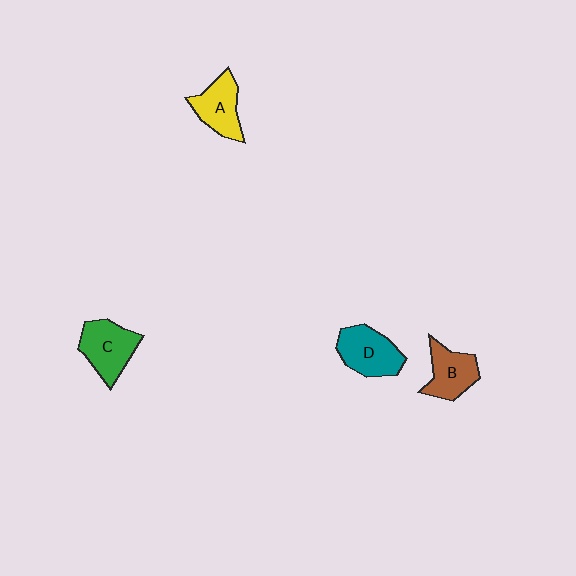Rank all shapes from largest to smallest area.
From largest to smallest: C (green), D (teal), A (yellow), B (brown).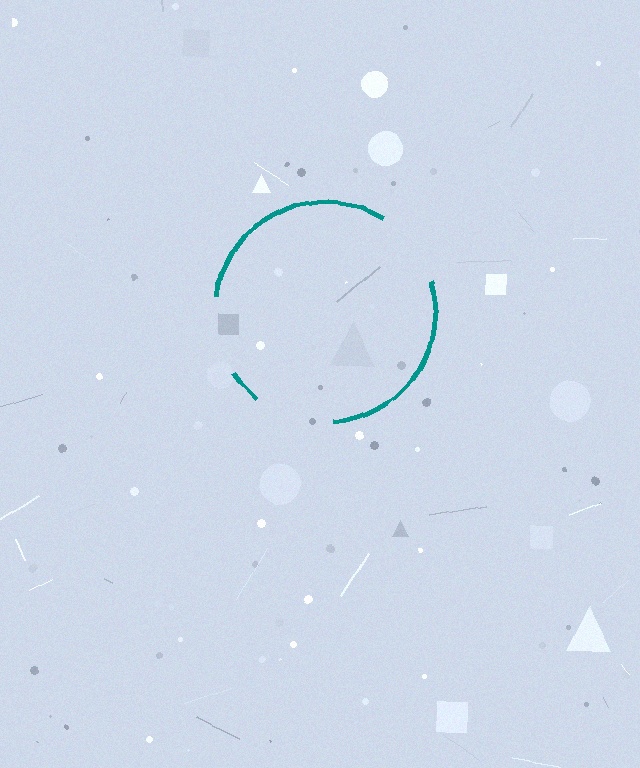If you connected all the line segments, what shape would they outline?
They would outline a circle.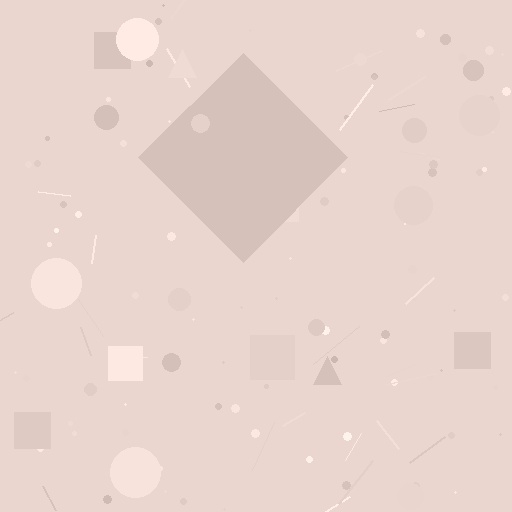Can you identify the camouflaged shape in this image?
The camouflaged shape is a diamond.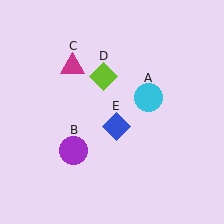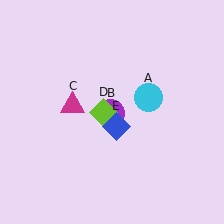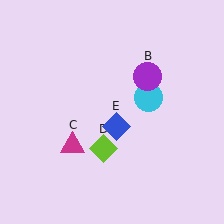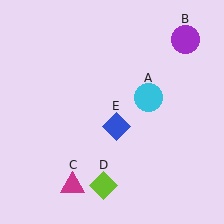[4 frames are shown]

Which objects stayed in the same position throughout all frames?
Cyan circle (object A) and blue diamond (object E) remained stationary.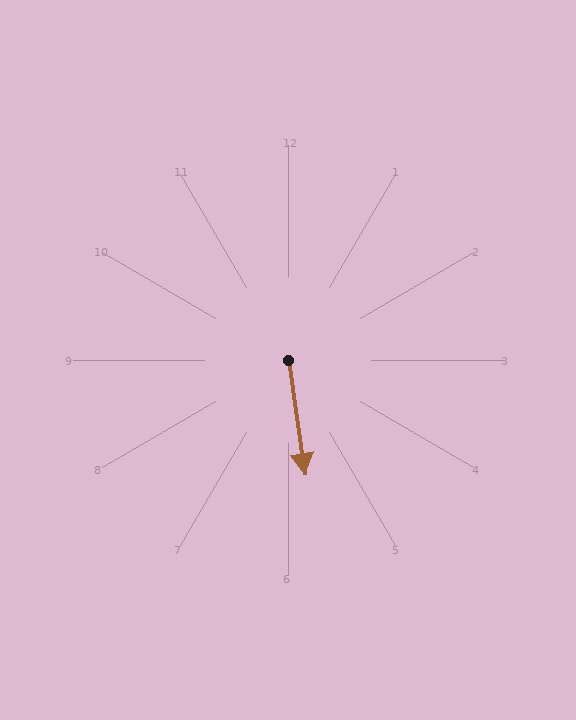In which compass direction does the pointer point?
South.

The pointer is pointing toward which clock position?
Roughly 6 o'clock.